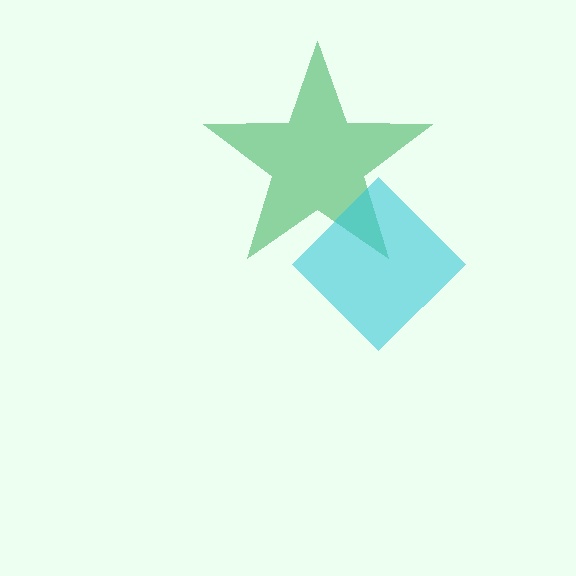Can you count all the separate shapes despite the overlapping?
Yes, there are 2 separate shapes.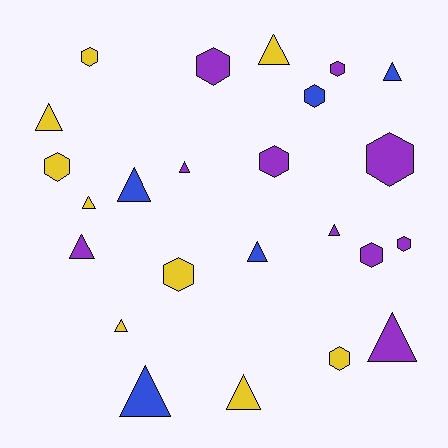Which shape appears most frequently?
Triangle, with 13 objects.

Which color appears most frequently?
Purple, with 10 objects.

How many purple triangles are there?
There are 4 purple triangles.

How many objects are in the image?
There are 24 objects.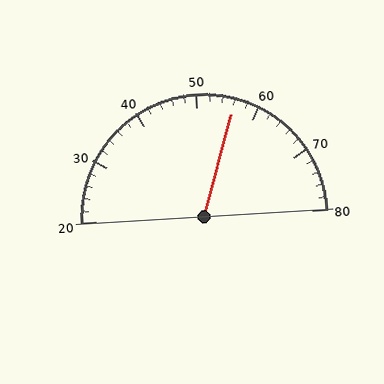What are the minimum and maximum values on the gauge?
The gauge ranges from 20 to 80.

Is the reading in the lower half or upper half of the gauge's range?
The reading is in the upper half of the range (20 to 80).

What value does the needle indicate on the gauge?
The needle indicates approximately 56.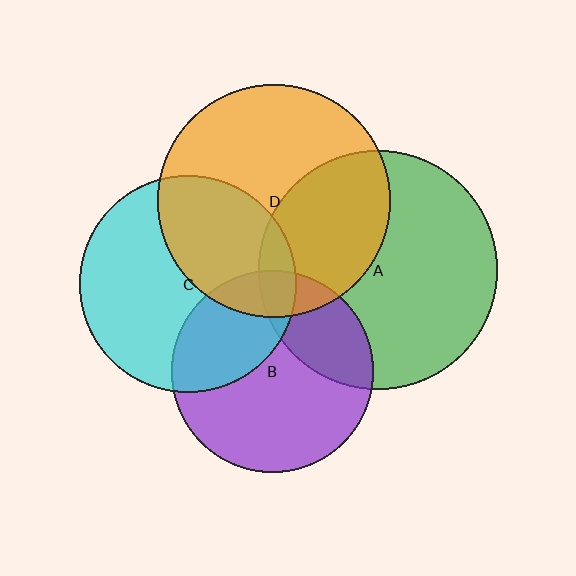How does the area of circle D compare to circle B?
Approximately 1.3 times.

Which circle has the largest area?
Circle A (green).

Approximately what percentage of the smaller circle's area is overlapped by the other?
Approximately 10%.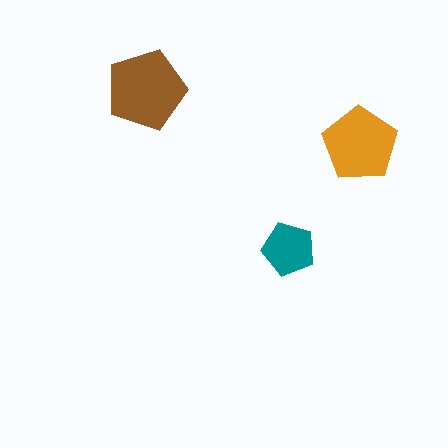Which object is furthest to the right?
The orange pentagon is rightmost.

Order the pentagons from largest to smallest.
the brown one, the orange one, the teal one.